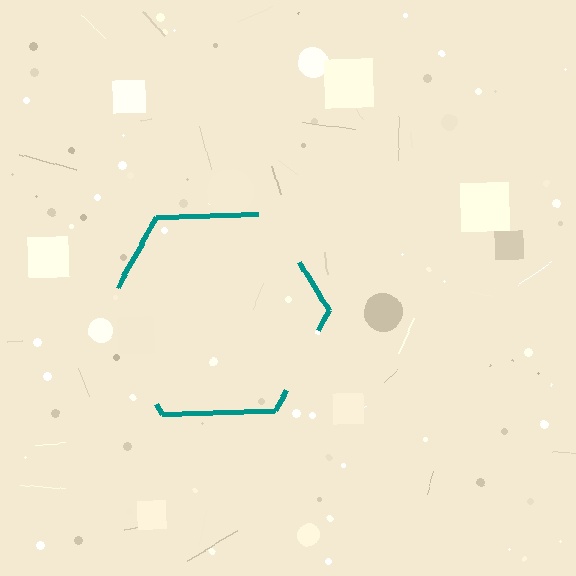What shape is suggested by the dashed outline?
The dashed outline suggests a hexagon.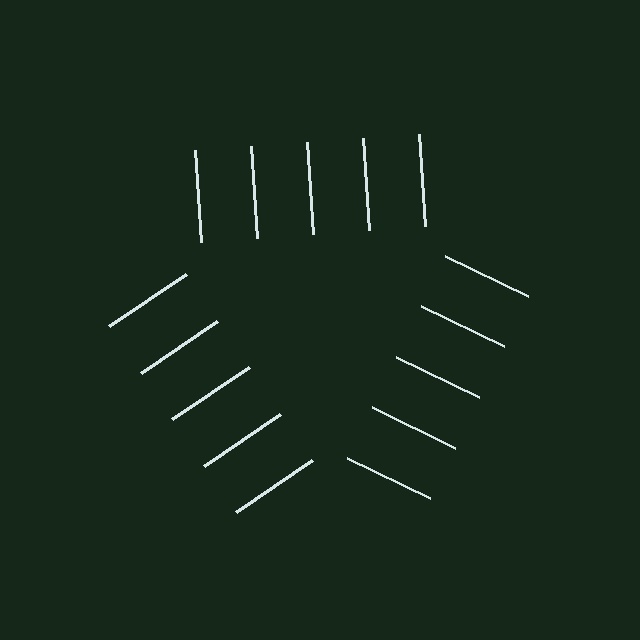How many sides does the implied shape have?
3 sides — the line-ends trace a triangle.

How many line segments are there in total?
15 — 5 along each of the 3 edges.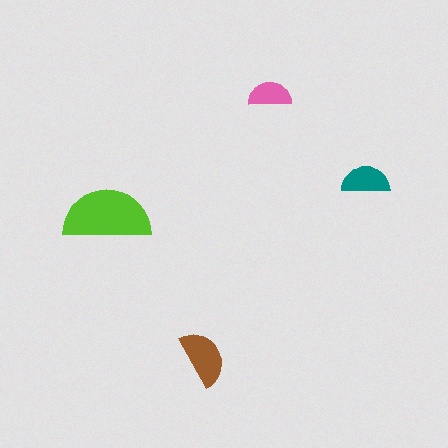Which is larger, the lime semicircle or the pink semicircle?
The lime one.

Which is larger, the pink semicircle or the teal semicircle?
The teal one.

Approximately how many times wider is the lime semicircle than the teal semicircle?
About 2 times wider.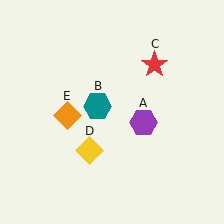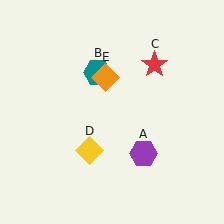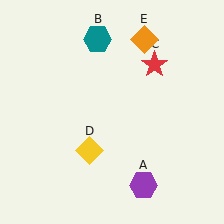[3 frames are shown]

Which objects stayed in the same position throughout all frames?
Red star (object C) and yellow diamond (object D) remained stationary.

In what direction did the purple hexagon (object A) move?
The purple hexagon (object A) moved down.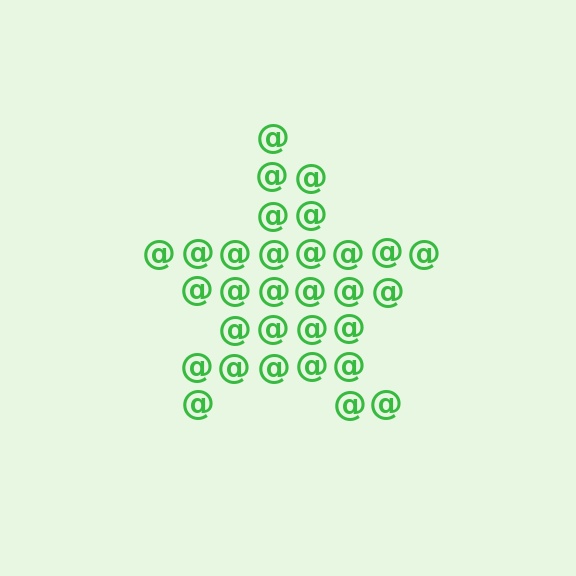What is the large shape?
The large shape is a star.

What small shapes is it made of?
It is made of small at signs.